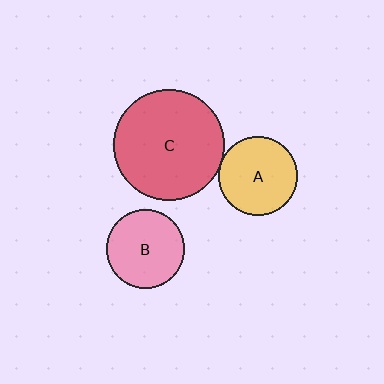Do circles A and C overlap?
Yes.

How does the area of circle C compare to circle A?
Approximately 2.0 times.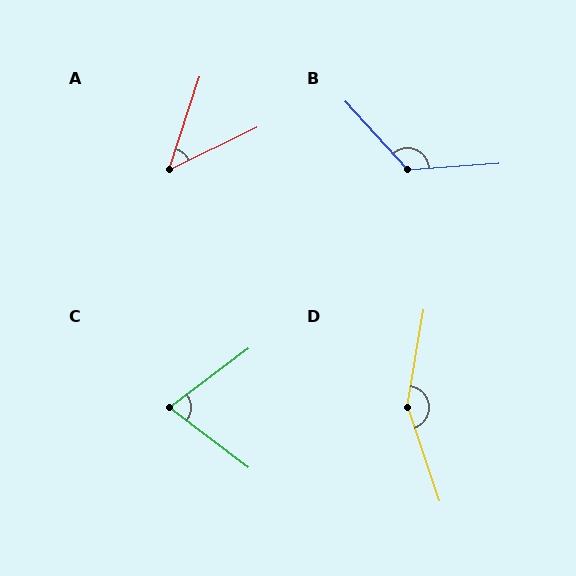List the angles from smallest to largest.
A (46°), C (74°), B (128°), D (152°).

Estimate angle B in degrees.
Approximately 128 degrees.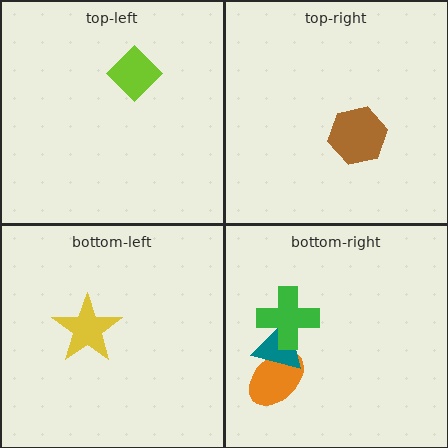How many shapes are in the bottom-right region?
3.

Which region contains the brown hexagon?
The top-right region.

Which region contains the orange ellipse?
The bottom-right region.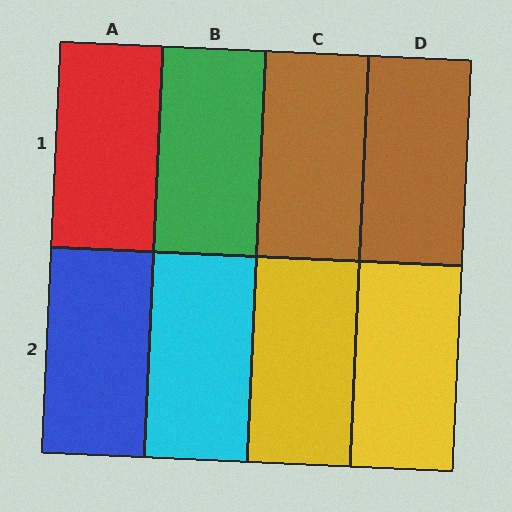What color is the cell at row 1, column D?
Brown.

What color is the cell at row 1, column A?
Red.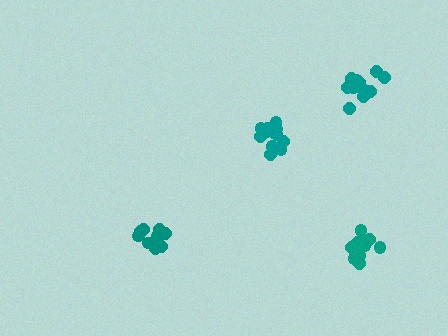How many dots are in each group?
Group 1: 10 dots, Group 2: 12 dots, Group 3: 13 dots, Group 4: 11 dots (46 total).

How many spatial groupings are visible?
There are 4 spatial groupings.